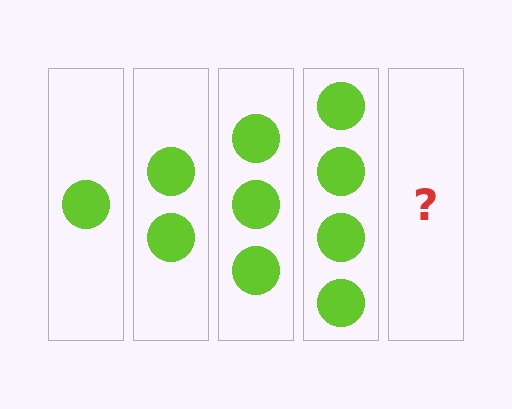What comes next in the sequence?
The next element should be 5 circles.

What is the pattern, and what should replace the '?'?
The pattern is that each step adds one more circle. The '?' should be 5 circles.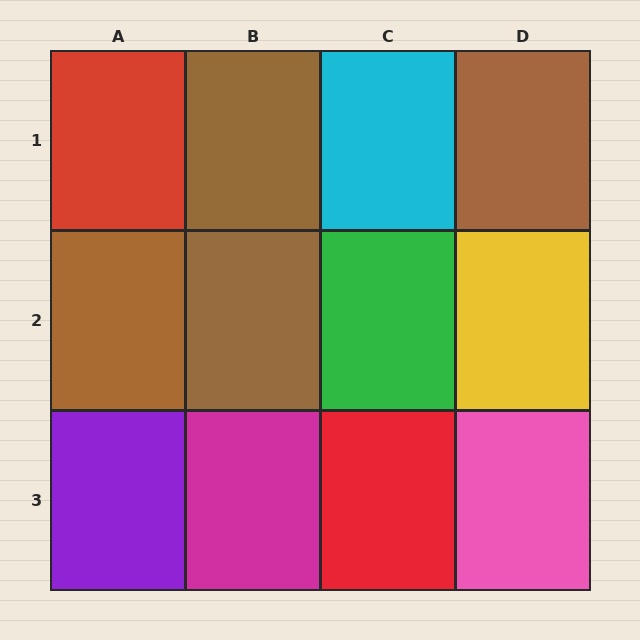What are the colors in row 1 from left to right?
Red, brown, cyan, brown.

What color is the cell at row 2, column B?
Brown.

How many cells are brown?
4 cells are brown.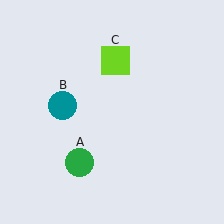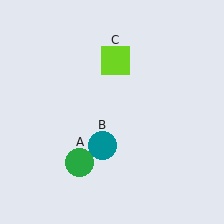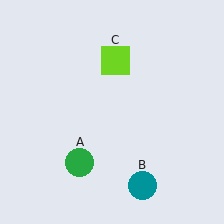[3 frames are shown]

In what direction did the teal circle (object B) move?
The teal circle (object B) moved down and to the right.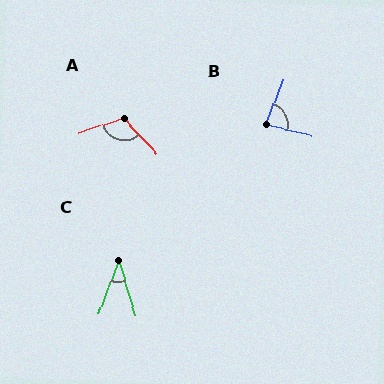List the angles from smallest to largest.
C (38°), B (81°), A (115°).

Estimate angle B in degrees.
Approximately 81 degrees.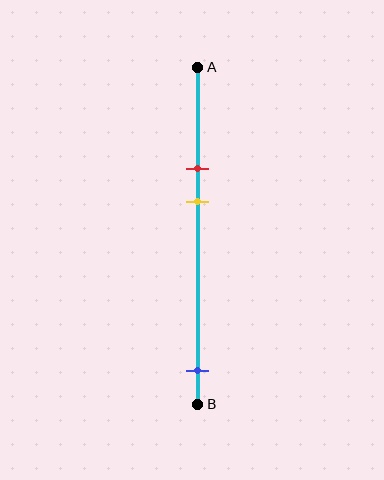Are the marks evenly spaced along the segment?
No, the marks are not evenly spaced.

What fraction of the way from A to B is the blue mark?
The blue mark is approximately 90% (0.9) of the way from A to B.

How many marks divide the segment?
There are 3 marks dividing the segment.